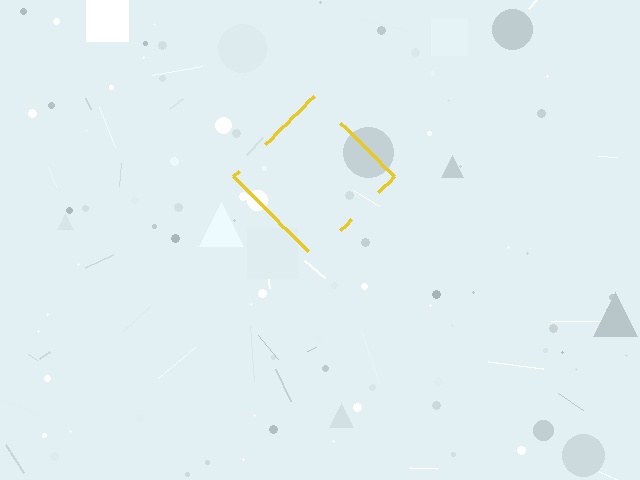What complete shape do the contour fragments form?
The contour fragments form a diamond.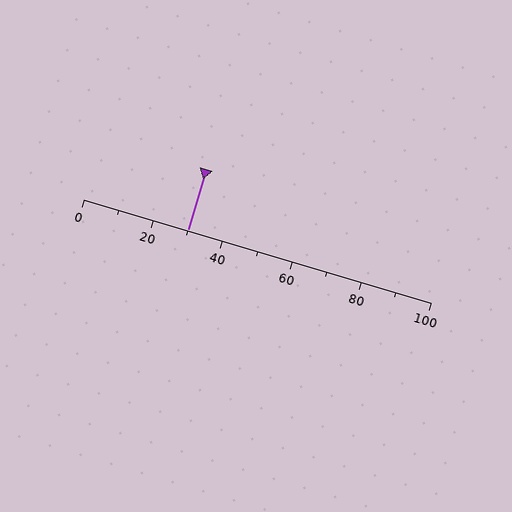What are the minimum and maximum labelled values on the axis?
The axis runs from 0 to 100.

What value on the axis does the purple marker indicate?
The marker indicates approximately 30.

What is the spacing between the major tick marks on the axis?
The major ticks are spaced 20 apart.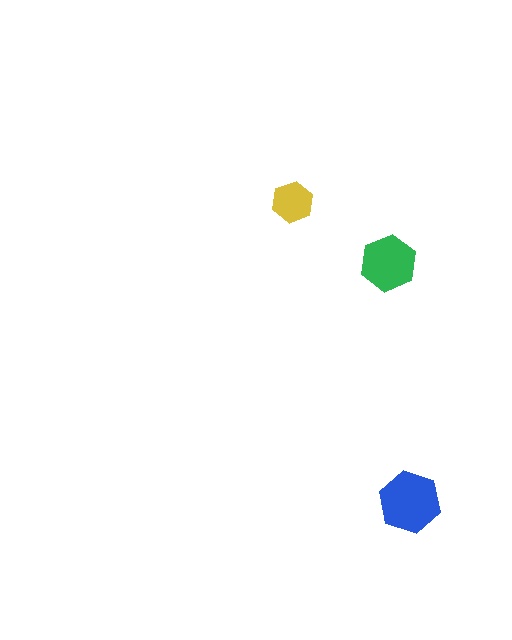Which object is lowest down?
The blue hexagon is bottommost.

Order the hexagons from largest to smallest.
the blue one, the green one, the yellow one.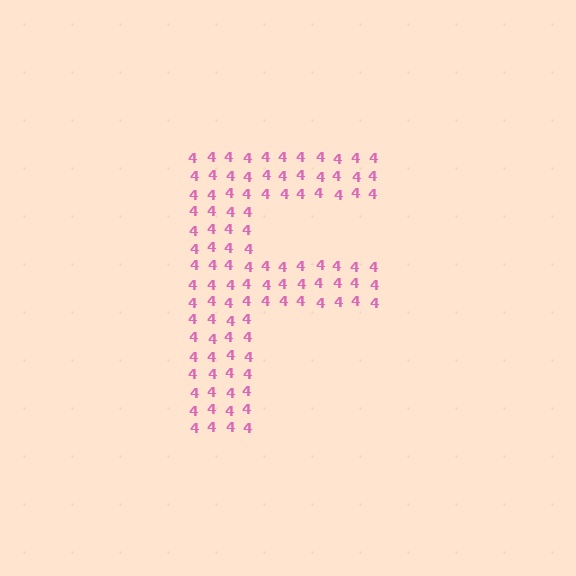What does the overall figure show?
The overall figure shows the letter F.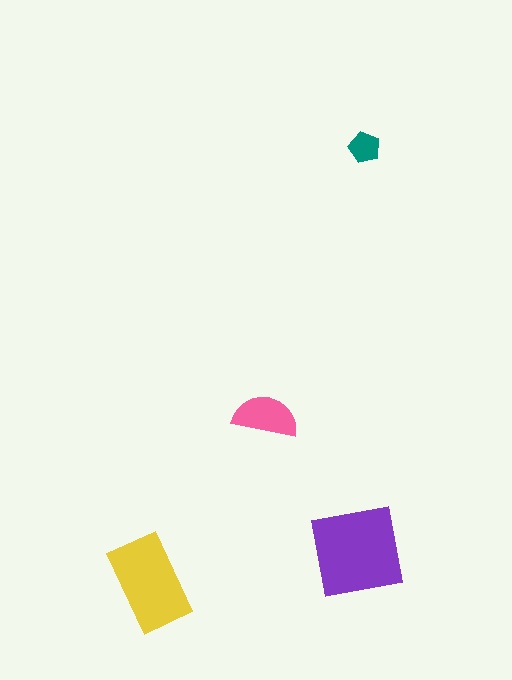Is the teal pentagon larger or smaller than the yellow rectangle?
Smaller.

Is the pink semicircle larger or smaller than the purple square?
Smaller.